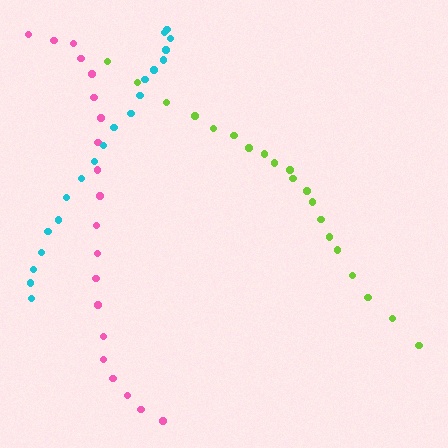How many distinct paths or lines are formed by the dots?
There are 3 distinct paths.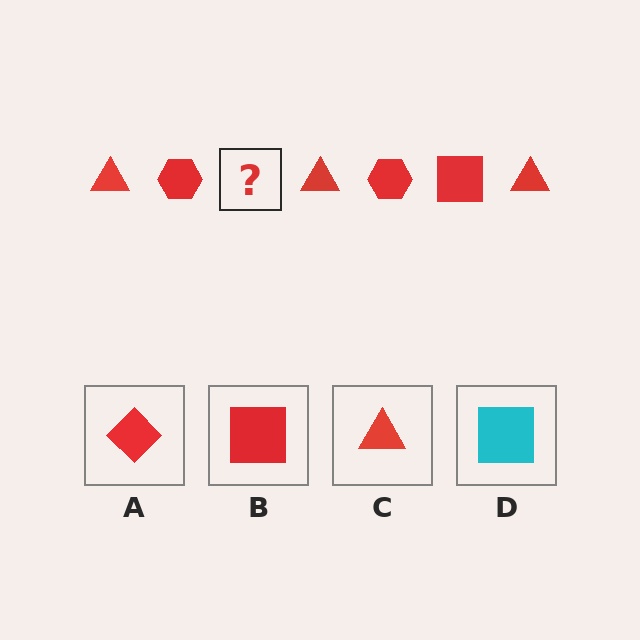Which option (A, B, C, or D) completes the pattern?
B.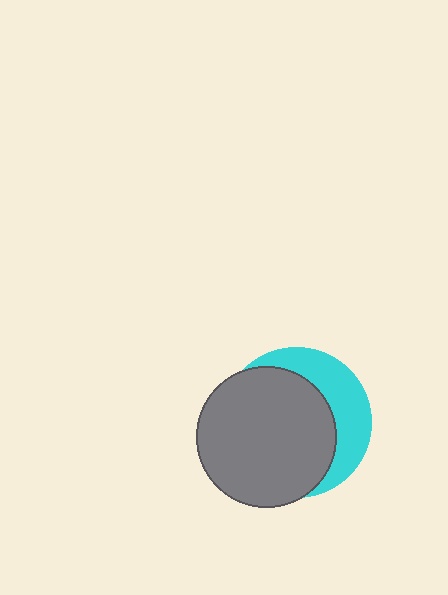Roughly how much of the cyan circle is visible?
A small part of it is visible (roughly 33%).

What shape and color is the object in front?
The object in front is a gray circle.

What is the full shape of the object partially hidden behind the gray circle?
The partially hidden object is a cyan circle.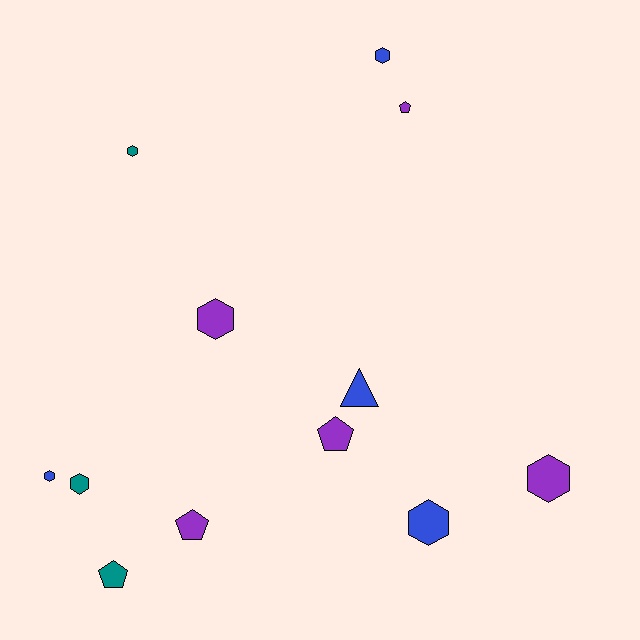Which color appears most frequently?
Purple, with 5 objects.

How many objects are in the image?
There are 12 objects.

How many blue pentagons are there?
There are no blue pentagons.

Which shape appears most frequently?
Hexagon, with 7 objects.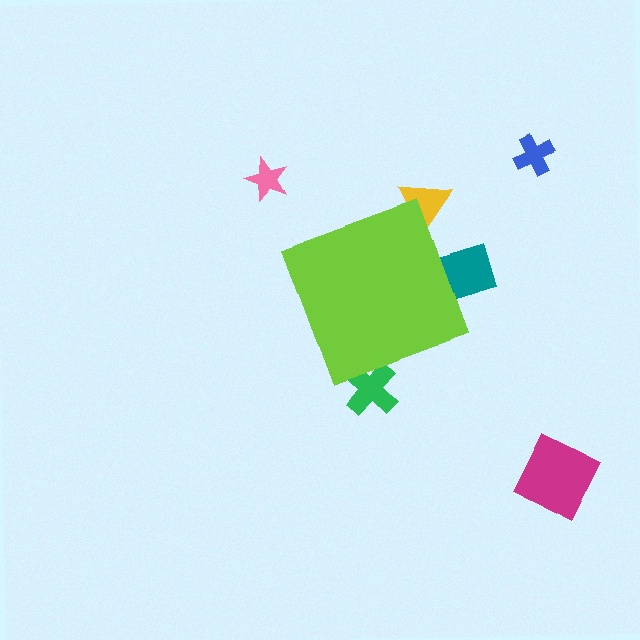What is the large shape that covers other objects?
A lime diamond.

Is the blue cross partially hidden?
No, the blue cross is fully visible.